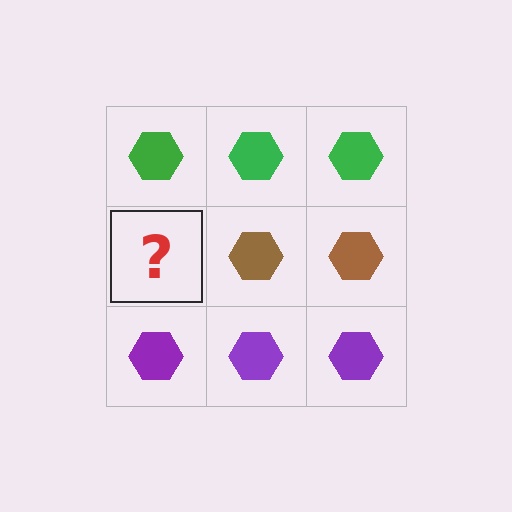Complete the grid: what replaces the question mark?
The question mark should be replaced with a brown hexagon.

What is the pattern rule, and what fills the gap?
The rule is that each row has a consistent color. The gap should be filled with a brown hexagon.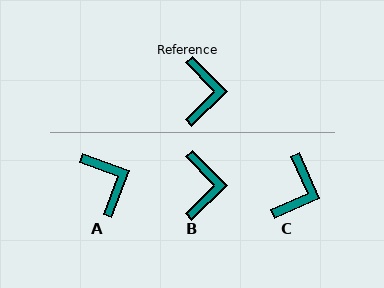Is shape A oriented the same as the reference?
No, it is off by about 25 degrees.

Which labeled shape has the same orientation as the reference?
B.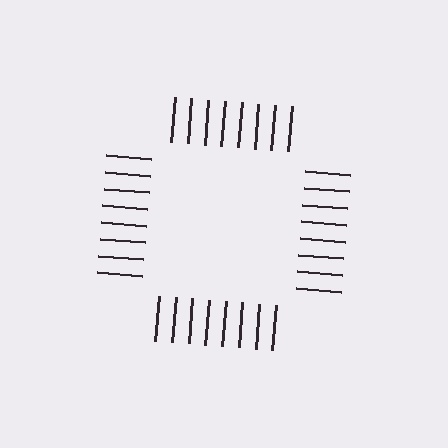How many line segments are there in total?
32 — 8 along each of the 4 edges.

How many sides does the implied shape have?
4 sides — the line-ends trace a square.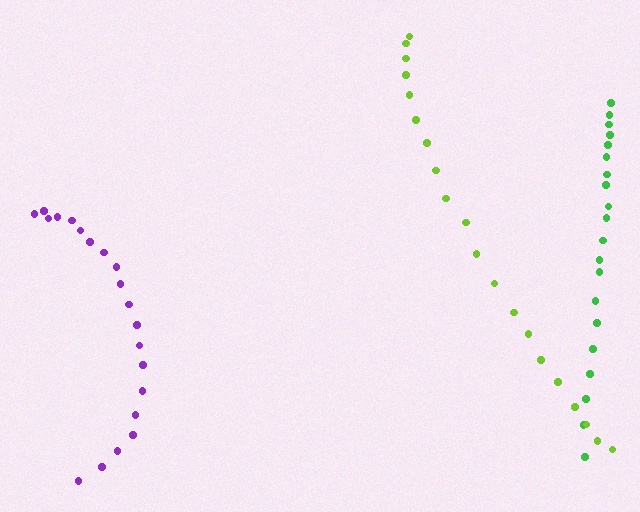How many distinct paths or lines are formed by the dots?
There are 3 distinct paths.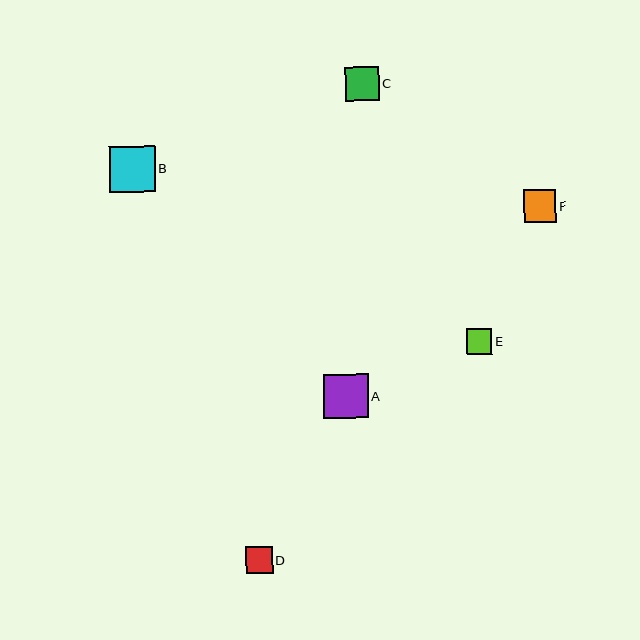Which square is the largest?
Square B is the largest with a size of approximately 46 pixels.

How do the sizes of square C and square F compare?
Square C and square F are approximately the same size.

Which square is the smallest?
Square E is the smallest with a size of approximately 25 pixels.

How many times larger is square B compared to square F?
Square B is approximately 1.4 times the size of square F.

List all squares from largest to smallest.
From largest to smallest: B, A, C, F, D, E.